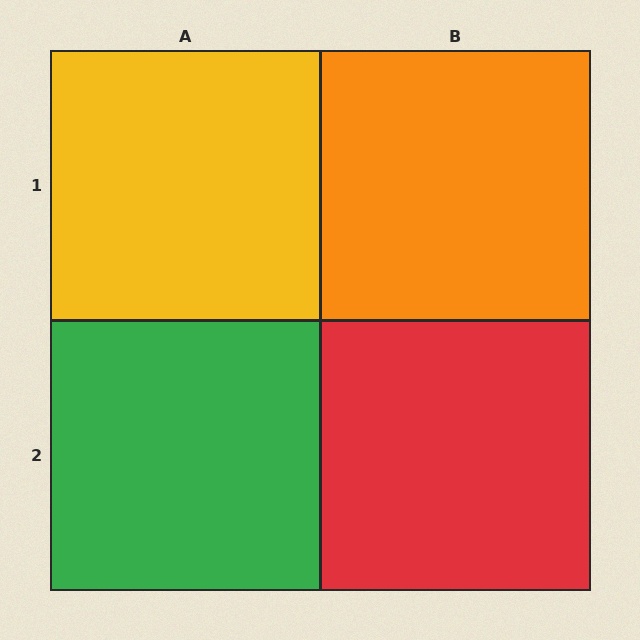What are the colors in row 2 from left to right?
Green, red.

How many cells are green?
1 cell is green.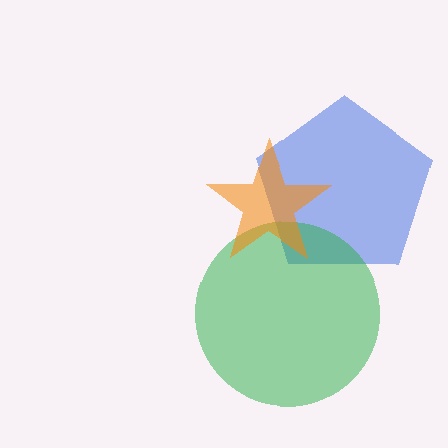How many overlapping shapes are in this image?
There are 3 overlapping shapes in the image.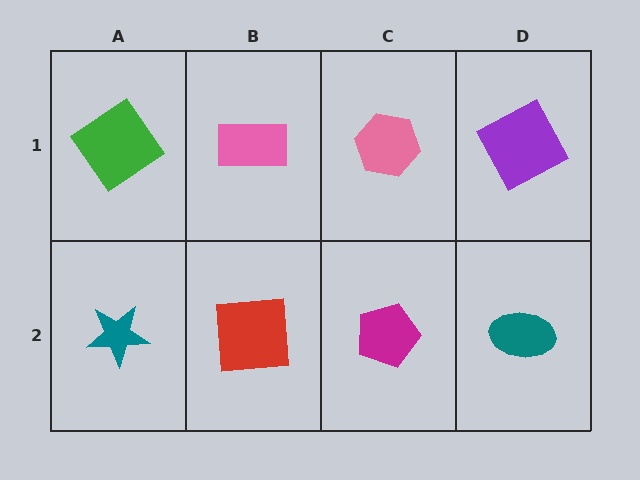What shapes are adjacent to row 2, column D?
A purple square (row 1, column D), a magenta pentagon (row 2, column C).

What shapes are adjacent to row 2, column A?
A green diamond (row 1, column A), a red square (row 2, column B).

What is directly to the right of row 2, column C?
A teal ellipse.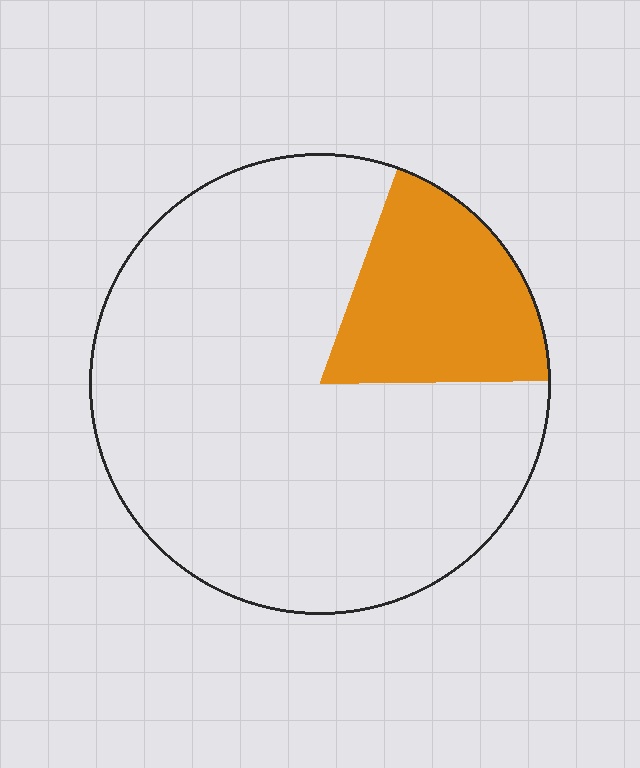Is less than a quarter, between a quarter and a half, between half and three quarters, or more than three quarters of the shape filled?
Less than a quarter.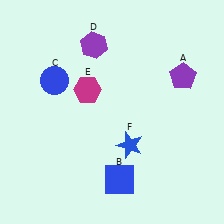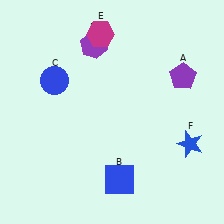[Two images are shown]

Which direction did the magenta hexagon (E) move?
The magenta hexagon (E) moved up.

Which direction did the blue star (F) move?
The blue star (F) moved right.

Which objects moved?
The objects that moved are: the magenta hexagon (E), the blue star (F).